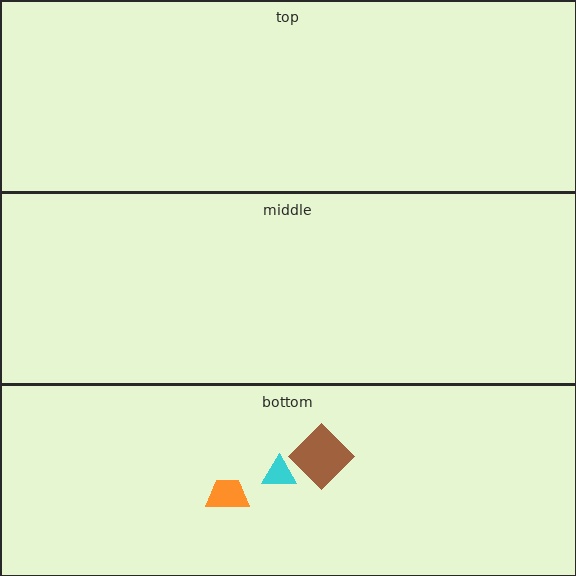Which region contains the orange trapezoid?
The bottom region.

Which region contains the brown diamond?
The bottom region.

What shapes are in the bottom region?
The orange trapezoid, the cyan triangle, the brown diamond.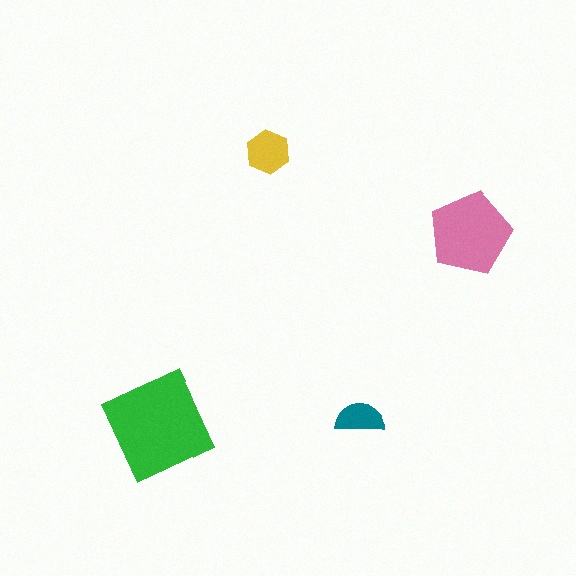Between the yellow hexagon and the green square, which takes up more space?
The green square.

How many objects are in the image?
There are 4 objects in the image.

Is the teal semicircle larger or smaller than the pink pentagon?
Smaller.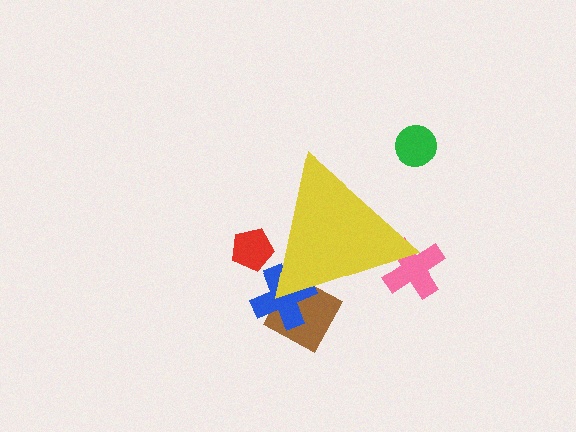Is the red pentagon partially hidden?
Yes, the red pentagon is partially hidden behind the yellow triangle.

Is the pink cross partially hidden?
Yes, the pink cross is partially hidden behind the yellow triangle.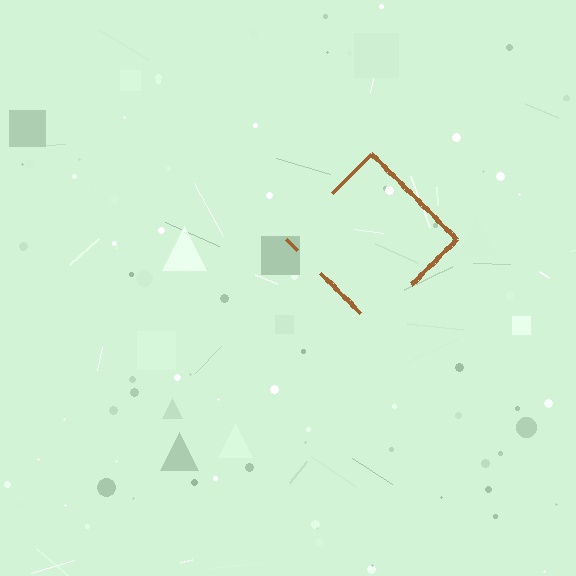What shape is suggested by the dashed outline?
The dashed outline suggests a diamond.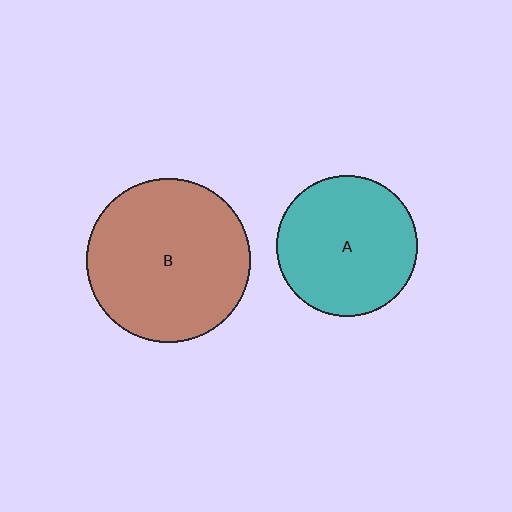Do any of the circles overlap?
No, none of the circles overlap.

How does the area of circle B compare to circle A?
Approximately 1.3 times.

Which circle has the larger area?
Circle B (brown).